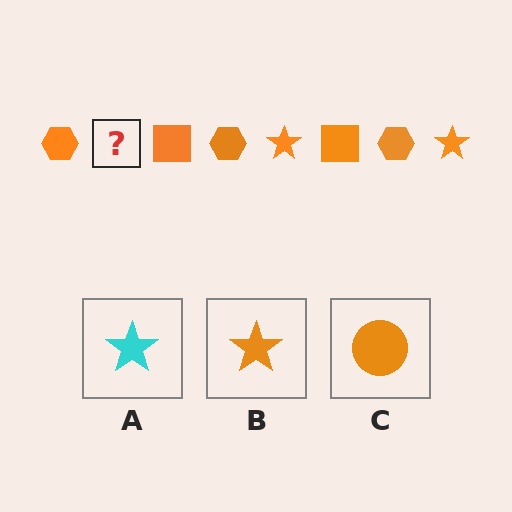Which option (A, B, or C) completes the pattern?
B.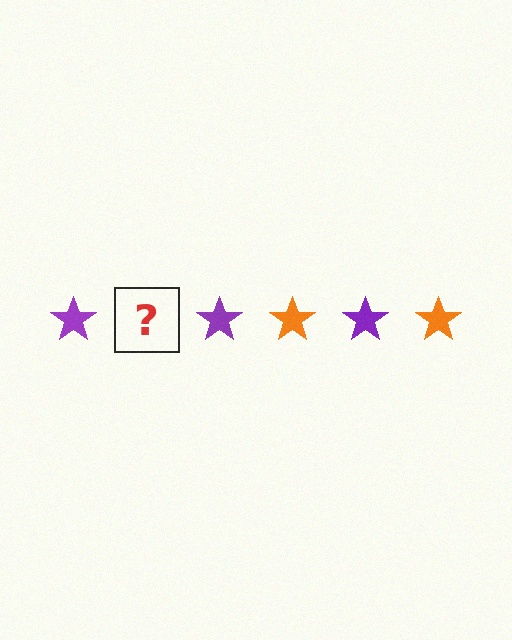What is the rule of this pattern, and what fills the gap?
The rule is that the pattern cycles through purple, orange stars. The gap should be filled with an orange star.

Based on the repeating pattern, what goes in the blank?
The blank should be an orange star.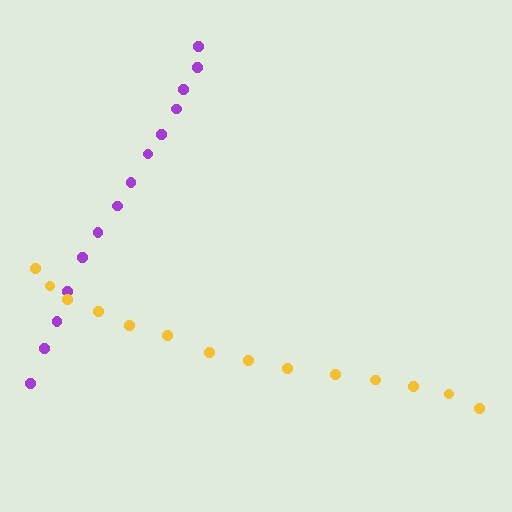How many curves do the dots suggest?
There are 2 distinct paths.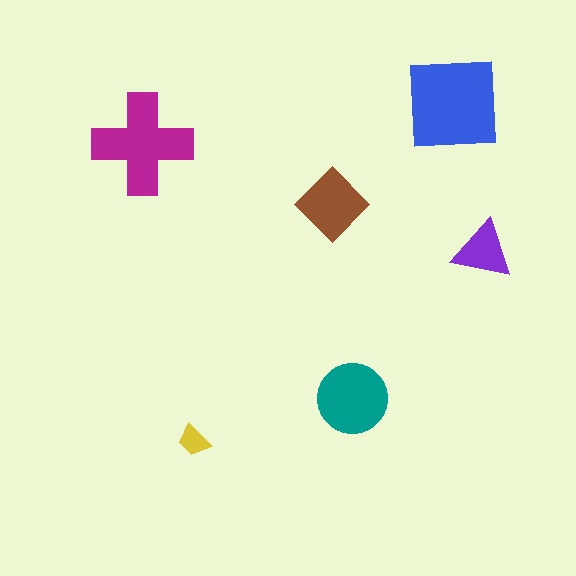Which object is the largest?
The blue square.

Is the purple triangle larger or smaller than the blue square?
Smaller.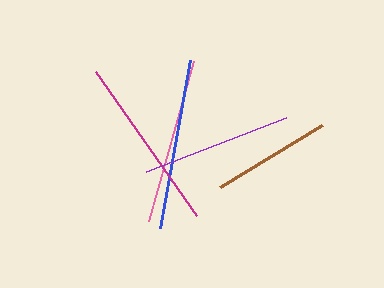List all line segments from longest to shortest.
From longest to shortest: magenta, blue, pink, purple, brown.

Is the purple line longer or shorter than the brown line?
The purple line is longer than the brown line.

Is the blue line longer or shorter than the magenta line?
The magenta line is longer than the blue line.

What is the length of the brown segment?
The brown segment is approximately 119 pixels long.